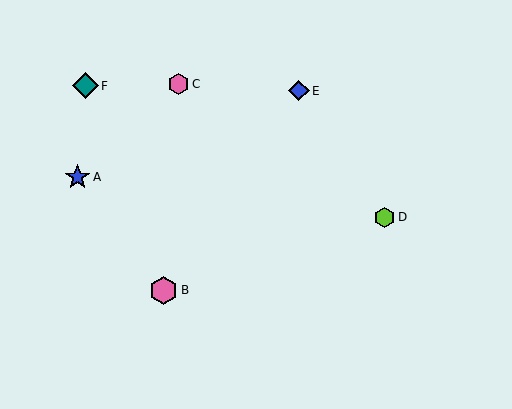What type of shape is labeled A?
Shape A is a blue star.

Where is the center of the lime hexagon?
The center of the lime hexagon is at (385, 217).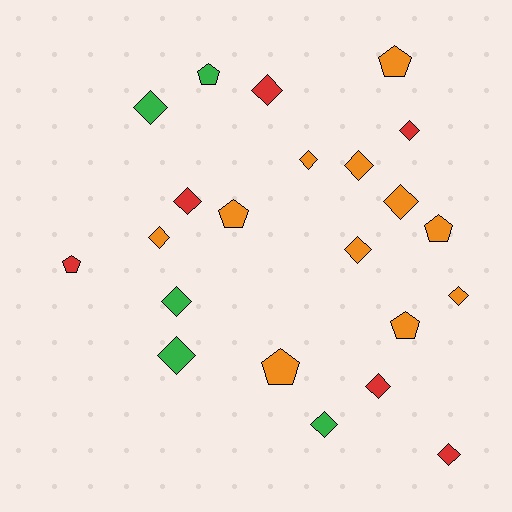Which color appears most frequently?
Orange, with 11 objects.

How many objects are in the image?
There are 22 objects.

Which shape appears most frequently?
Diamond, with 15 objects.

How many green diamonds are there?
There are 4 green diamonds.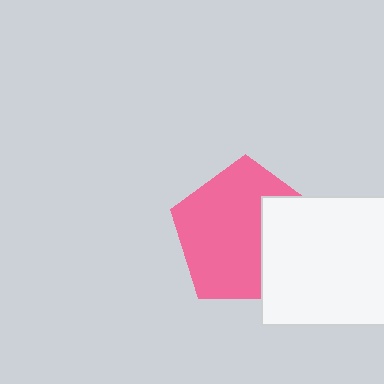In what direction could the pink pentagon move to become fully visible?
The pink pentagon could move left. That would shift it out from behind the white rectangle entirely.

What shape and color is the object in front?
The object in front is a white rectangle.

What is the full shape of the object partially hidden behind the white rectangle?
The partially hidden object is a pink pentagon.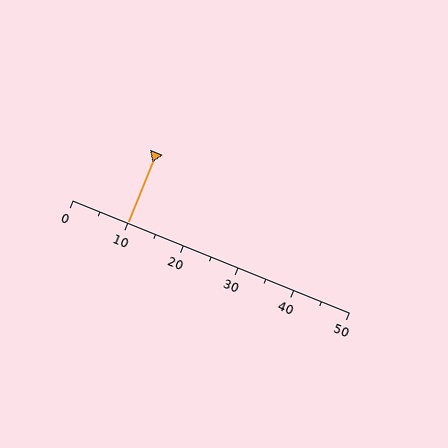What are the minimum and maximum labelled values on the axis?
The axis runs from 0 to 50.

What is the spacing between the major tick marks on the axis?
The major ticks are spaced 10 apart.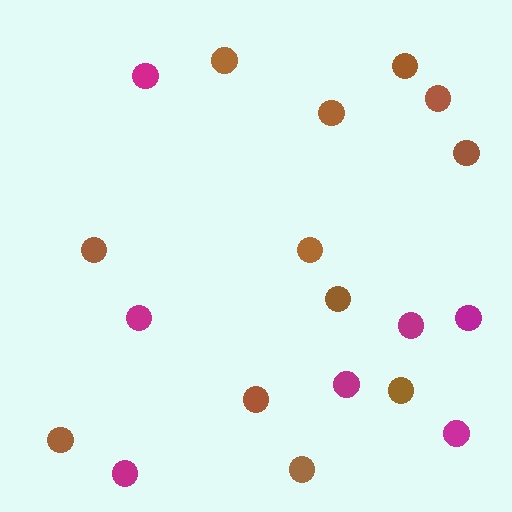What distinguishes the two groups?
There are 2 groups: one group of brown circles (12) and one group of magenta circles (7).